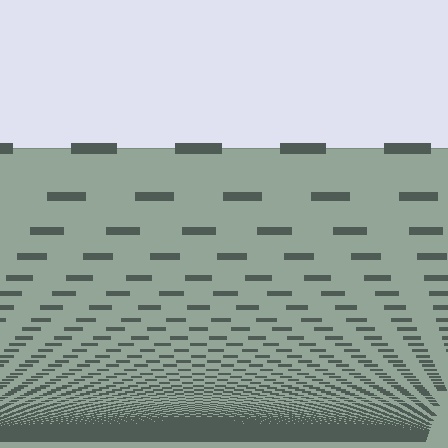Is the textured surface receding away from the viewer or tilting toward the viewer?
The surface appears to tilt toward the viewer. Texture elements get larger and sparser toward the top.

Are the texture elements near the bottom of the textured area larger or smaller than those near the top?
Smaller. The gradient is inverted — elements near the bottom are smaller and denser.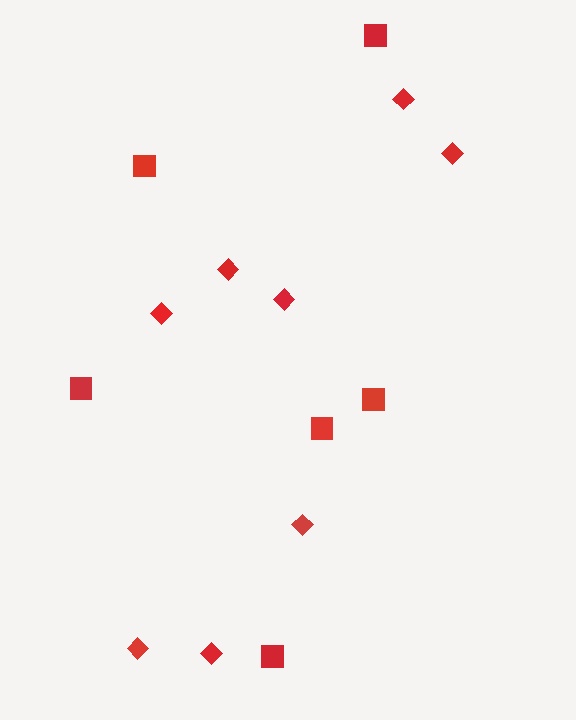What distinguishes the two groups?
There are 2 groups: one group of diamonds (8) and one group of squares (6).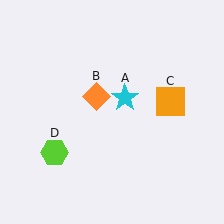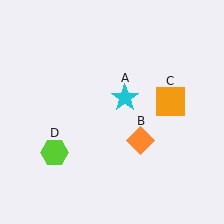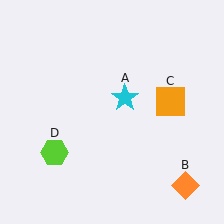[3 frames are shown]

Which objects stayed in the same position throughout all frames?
Cyan star (object A) and orange square (object C) and lime hexagon (object D) remained stationary.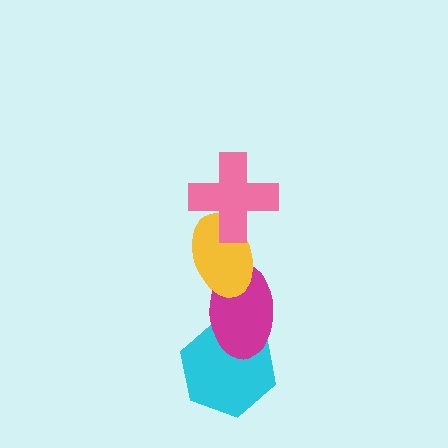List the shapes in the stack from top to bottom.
From top to bottom: the pink cross, the yellow ellipse, the magenta ellipse, the cyan hexagon.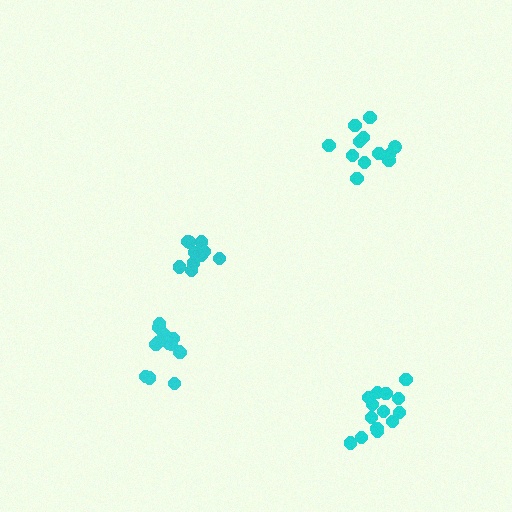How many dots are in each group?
Group 1: 13 dots, Group 2: 12 dots, Group 3: 11 dots, Group 4: 14 dots (50 total).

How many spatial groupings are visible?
There are 4 spatial groupings.